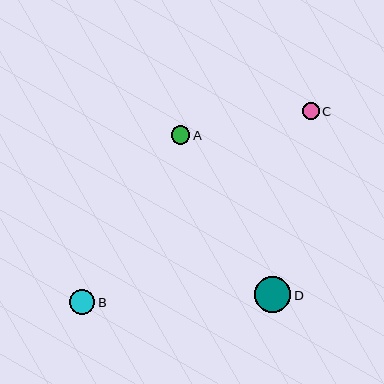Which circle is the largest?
Circle D is the largest with a size of approximately 37 pixels.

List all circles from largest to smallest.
From largest to smallest: D, B, A, C.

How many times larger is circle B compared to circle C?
Circle B is approximately 1.5 times the size of circle C.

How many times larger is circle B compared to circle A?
Circle B is approximately 1.4 times the size of circle A.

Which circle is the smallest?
Circle C is the smallest with a size of approximately 17 pixels.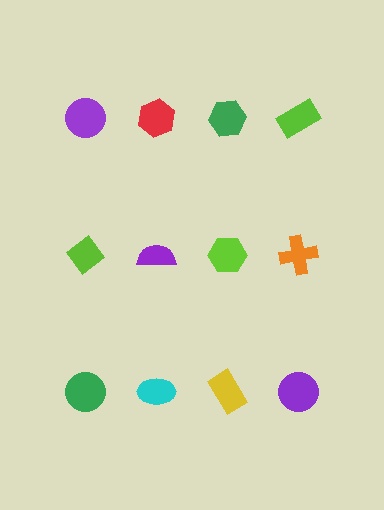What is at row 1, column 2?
A red hexagon.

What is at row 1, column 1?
A purple circle.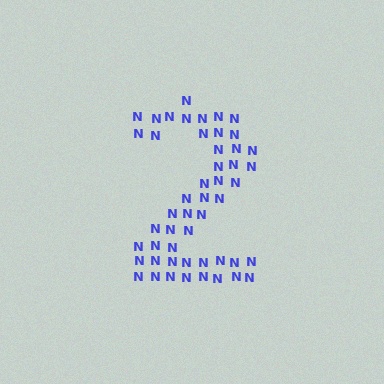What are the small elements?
The small elements are letter N's.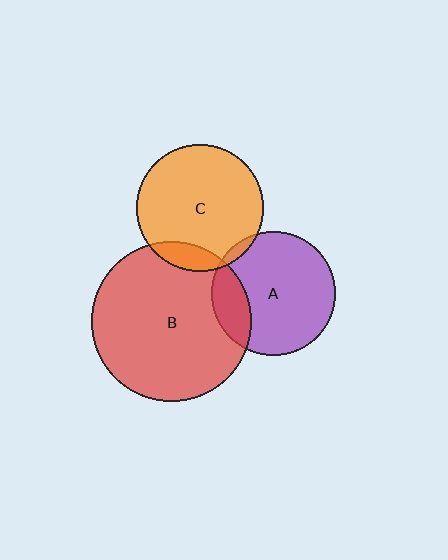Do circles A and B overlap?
Yes.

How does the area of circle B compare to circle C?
Approximately 1.6 times.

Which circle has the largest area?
Circle B (red).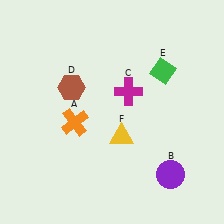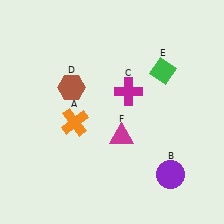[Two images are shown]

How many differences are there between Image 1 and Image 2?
There is 1 difference between the two images.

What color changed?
The triangle (F) changed from yellow in Image 1 to magenta in Image 2.